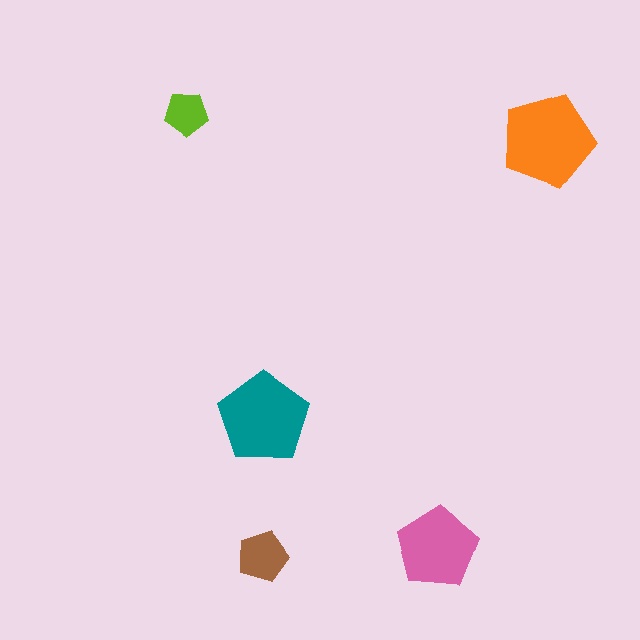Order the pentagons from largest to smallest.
the orange one, the teal one, the pink one, the brown one, the lime one.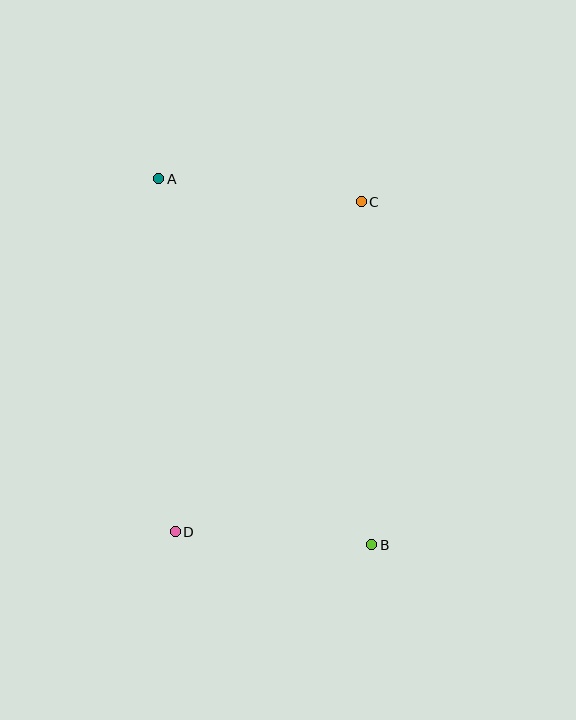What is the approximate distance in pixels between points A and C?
The distance between A and C is approximately 204 pixels.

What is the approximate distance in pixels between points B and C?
The distance between B and C is approximately 343 pixels.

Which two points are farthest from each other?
Points A and B are farthest from each other.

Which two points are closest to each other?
Points B and D are closest to each other.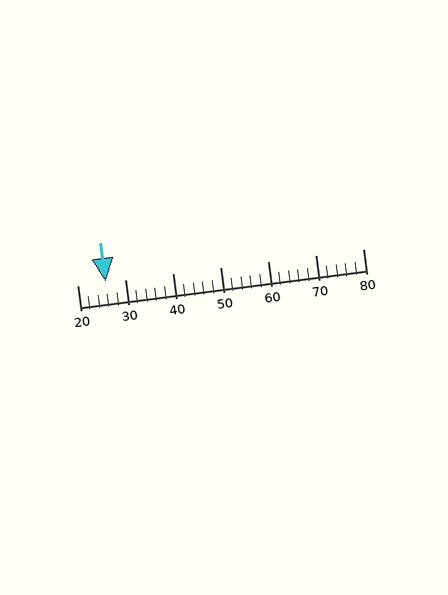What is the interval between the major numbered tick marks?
The major tick marks are spaced 10 units apart.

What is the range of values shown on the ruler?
The ruler shows values from 20 to 80.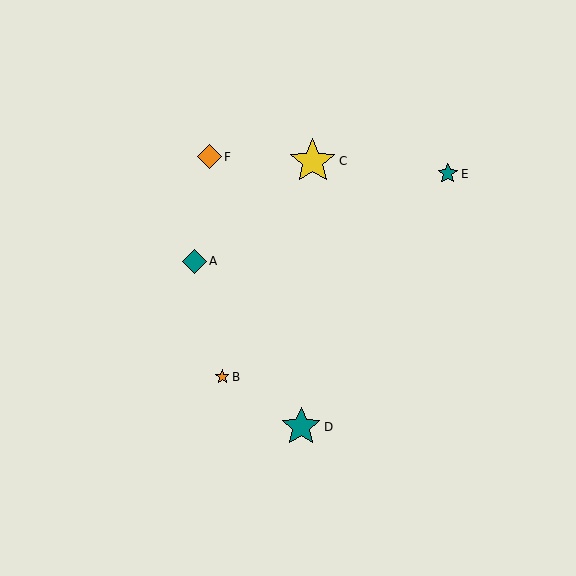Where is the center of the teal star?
The center of the teal star is at (301, 427).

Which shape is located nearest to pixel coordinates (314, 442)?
The teal star (labeled D) at (301, 427) is nearest to that location.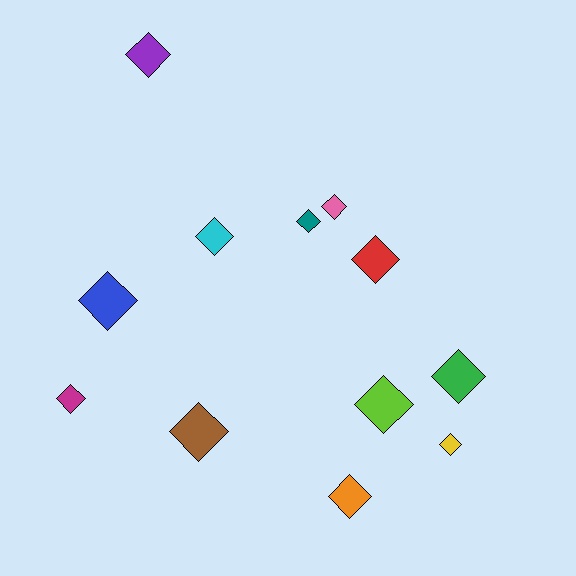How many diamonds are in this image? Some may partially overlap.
There are 12 diamonds.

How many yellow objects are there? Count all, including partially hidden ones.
There is 1 yellow object.